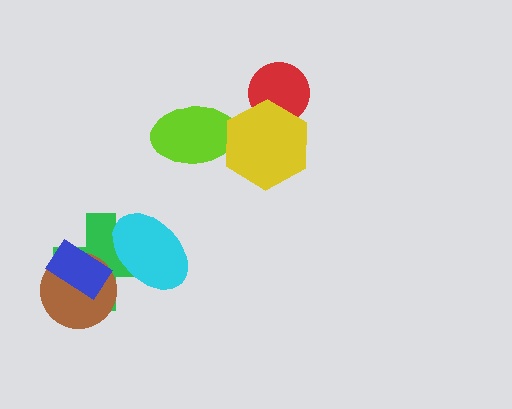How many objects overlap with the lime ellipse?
1 object overlaps with the lime ellipse.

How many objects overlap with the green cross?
3 objects overlap with the green cross.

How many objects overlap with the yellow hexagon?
2 objects overlap with the yellow hexagon.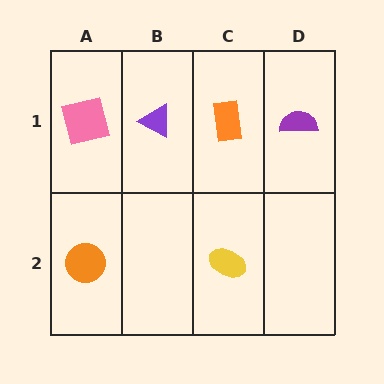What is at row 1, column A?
A pink square.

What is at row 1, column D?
A purple semicircle.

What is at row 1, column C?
An orange rectangle.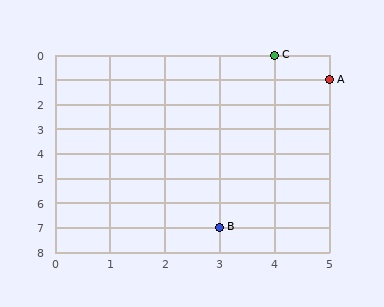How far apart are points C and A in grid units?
Points C and A are 1 column and 1 row apart (about 1.4 grid units diagonally).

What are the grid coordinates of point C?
Point C is at grid coordinates (4, 0).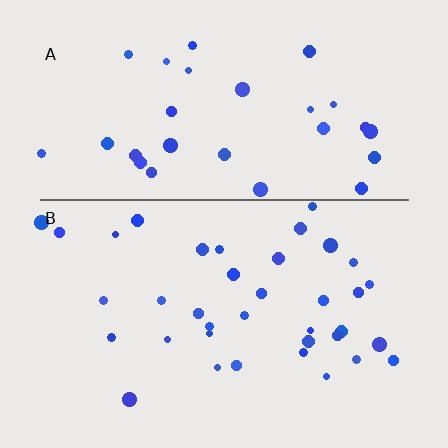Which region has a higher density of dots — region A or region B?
B (the bottom).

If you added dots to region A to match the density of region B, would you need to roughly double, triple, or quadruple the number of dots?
Approximately double.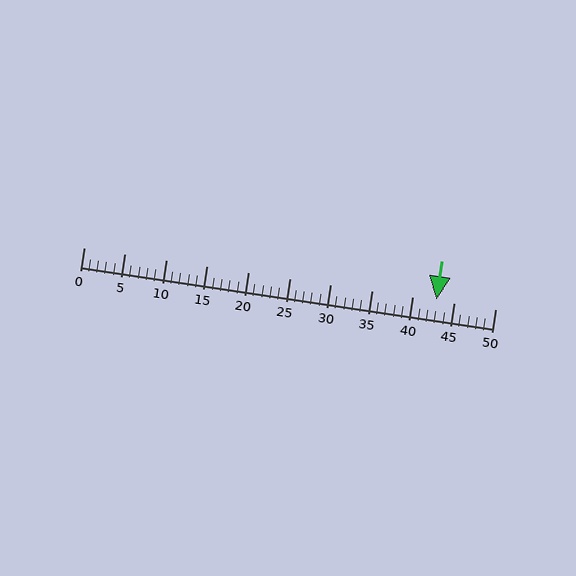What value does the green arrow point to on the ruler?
The green arrow points to approximately 43.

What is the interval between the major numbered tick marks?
The major tick marks are spaced 5 units apart.